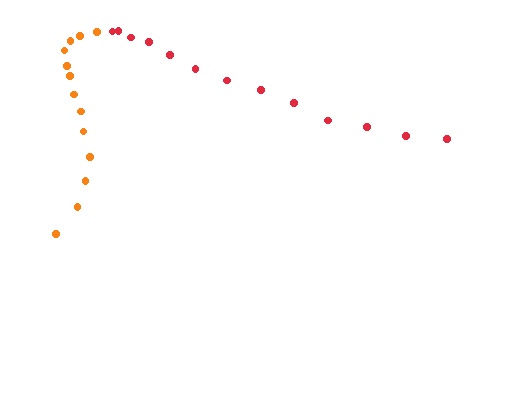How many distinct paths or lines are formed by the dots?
There are 2 distinct paths.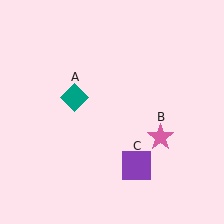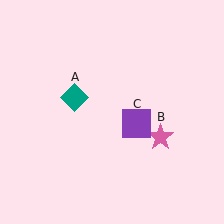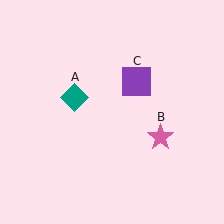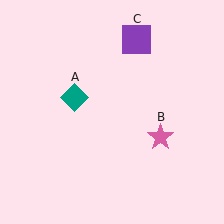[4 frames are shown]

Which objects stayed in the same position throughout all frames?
Teal diamond (object A) and pink star (object B) remained stationary.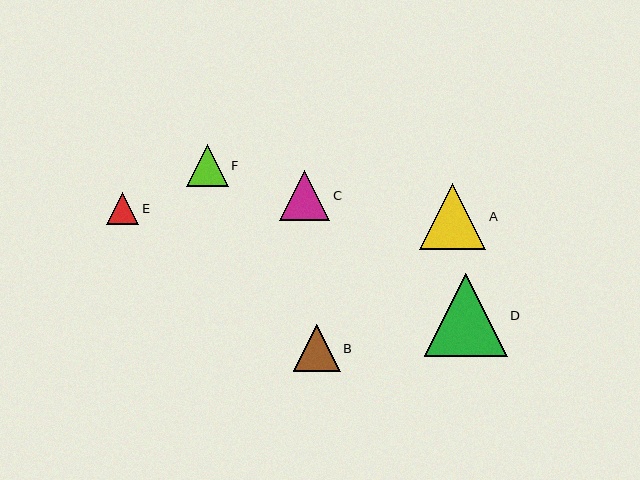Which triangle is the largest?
Triangle D is the largest with a size of approximately 83 pixels.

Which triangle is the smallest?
Triangle E is the smallest with a size of approximately 32 pixels.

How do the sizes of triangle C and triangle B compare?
Triangle C and triangle B are approximately the same size.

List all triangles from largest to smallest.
From largest to smallest: D, A, C, B, F, E.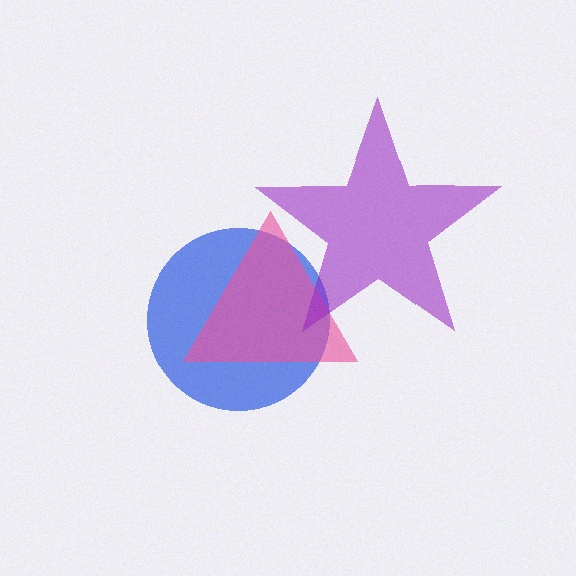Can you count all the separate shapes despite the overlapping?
Yes, there are 3 separate shapes.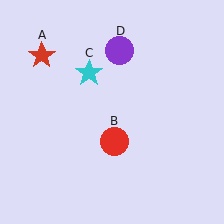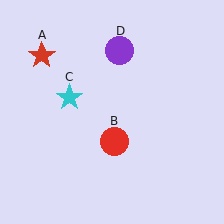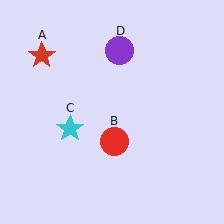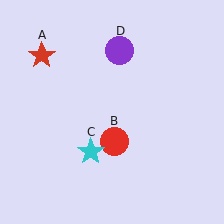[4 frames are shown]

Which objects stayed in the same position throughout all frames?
Red star (object A) and red circle (object B) and purple circle (object D) remained stationary.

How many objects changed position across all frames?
1 object changed position: cyan star (object C).